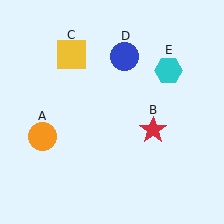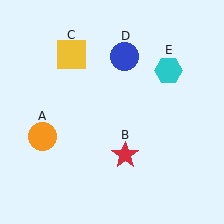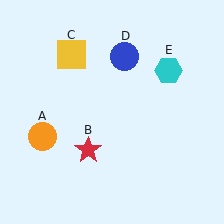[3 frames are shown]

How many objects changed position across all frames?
1 object changed position: red star (object B).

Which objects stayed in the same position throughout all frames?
Orange circle (object A) and yellow square (object C) and blue circle (object D) and cyan hexagon (object E) remained stationary.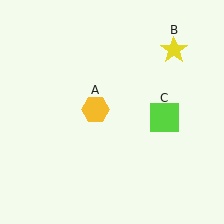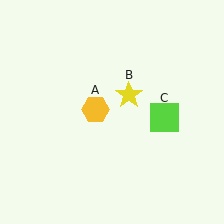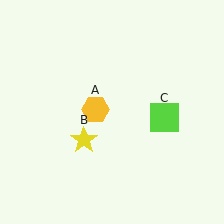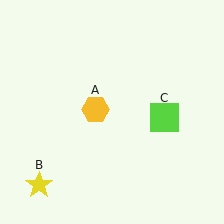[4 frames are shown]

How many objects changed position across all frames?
1 object changed position: yellow star (object B).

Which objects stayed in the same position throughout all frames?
Yellow hexagon (object A) and lime square (object C) remained stationary.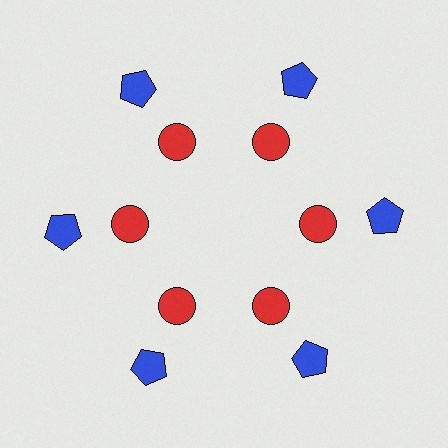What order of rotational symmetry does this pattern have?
This pattern has 6-fold rotational symmetry.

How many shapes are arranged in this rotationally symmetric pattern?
There are 12 shapes, arranged in 6 groups of 2.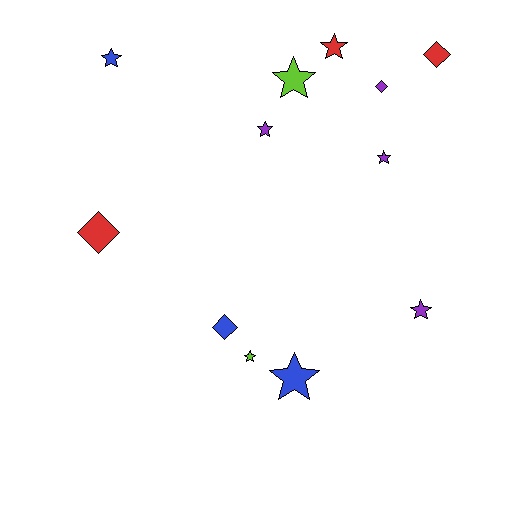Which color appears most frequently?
Purple, with 4 objects.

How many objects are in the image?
There are 12 objects.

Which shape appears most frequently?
Star, with 8 objects.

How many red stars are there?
There is 1 red star.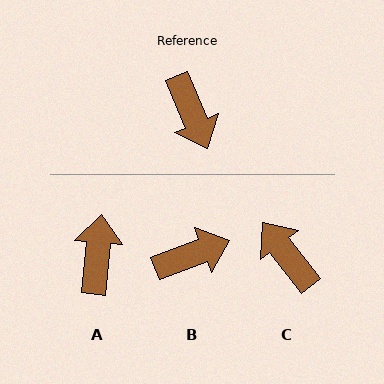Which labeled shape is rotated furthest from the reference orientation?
C, about 166 degrees away.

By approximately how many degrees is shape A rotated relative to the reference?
Approximately 151 degrees counter-clockwise.